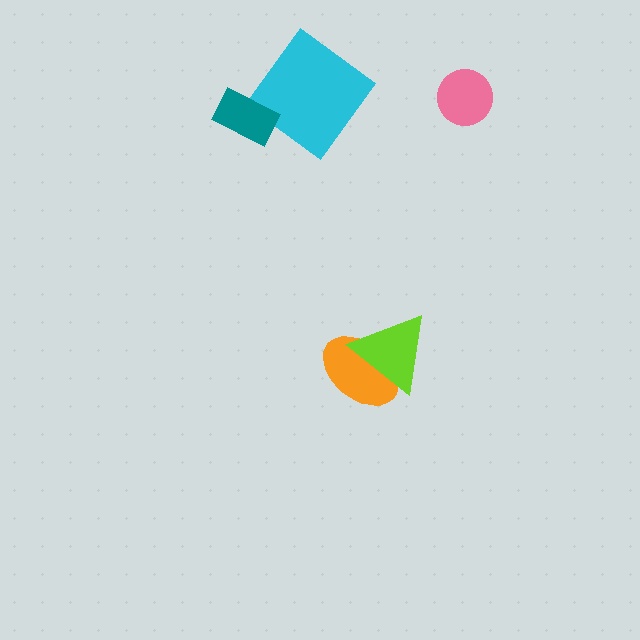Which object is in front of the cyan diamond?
The teal rectangle is in front of the cyan diamond.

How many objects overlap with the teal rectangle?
1 object overlaps with the teal rectangle.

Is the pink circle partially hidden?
No, no other shape covers it.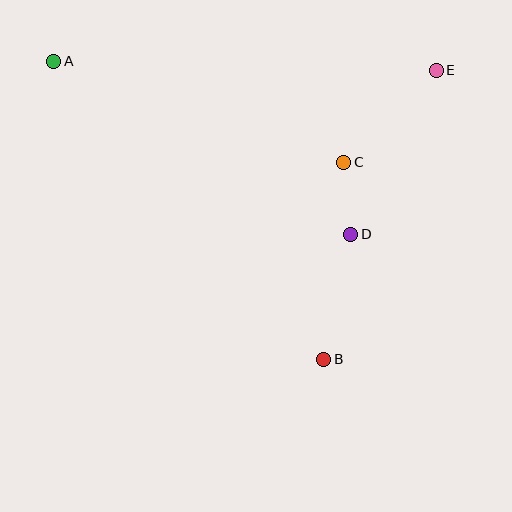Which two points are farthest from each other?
Points A and B are farthest from each other.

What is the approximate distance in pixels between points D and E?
The distance between D and E is approximately 185 pixels.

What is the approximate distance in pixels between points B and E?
The distance between B and E is approximately 310 pixels.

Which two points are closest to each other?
Points C and D are closest to each other.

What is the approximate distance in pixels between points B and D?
The distance between B and D is approximately 128 pixels.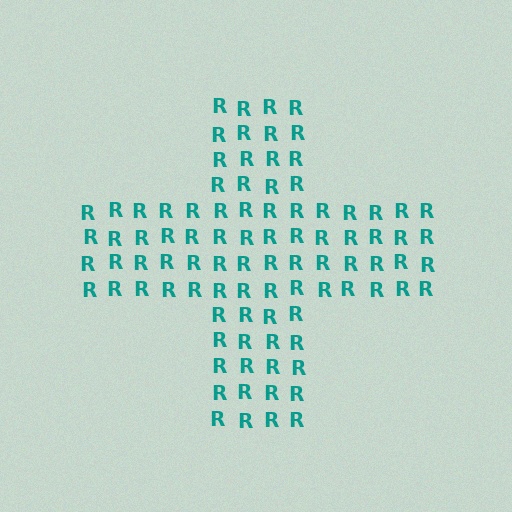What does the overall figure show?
The overall figure shows a cross.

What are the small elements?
The small elements are letter R's.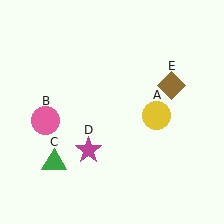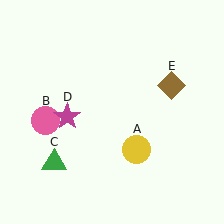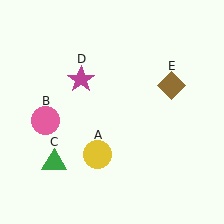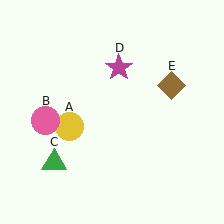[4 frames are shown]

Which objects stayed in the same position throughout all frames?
Pink circle (object B) and green triangle (object C) and brown diamond (object E) remained stationary.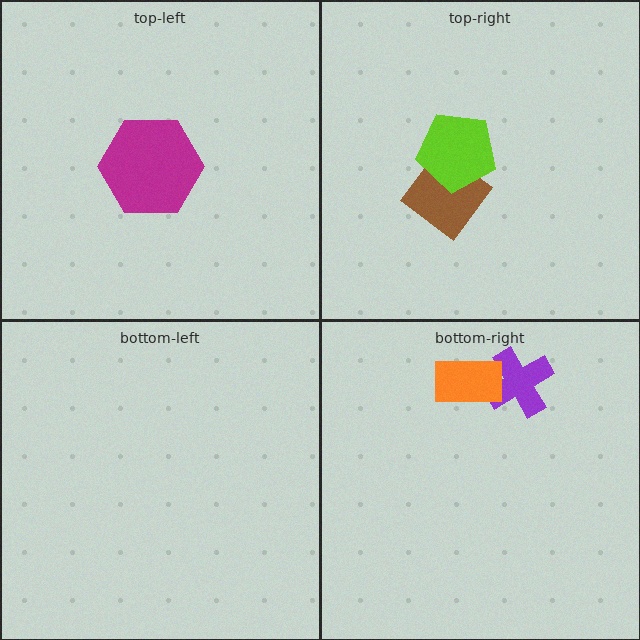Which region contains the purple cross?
The bottom-right region.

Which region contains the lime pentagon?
The top-right region.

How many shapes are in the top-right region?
2.